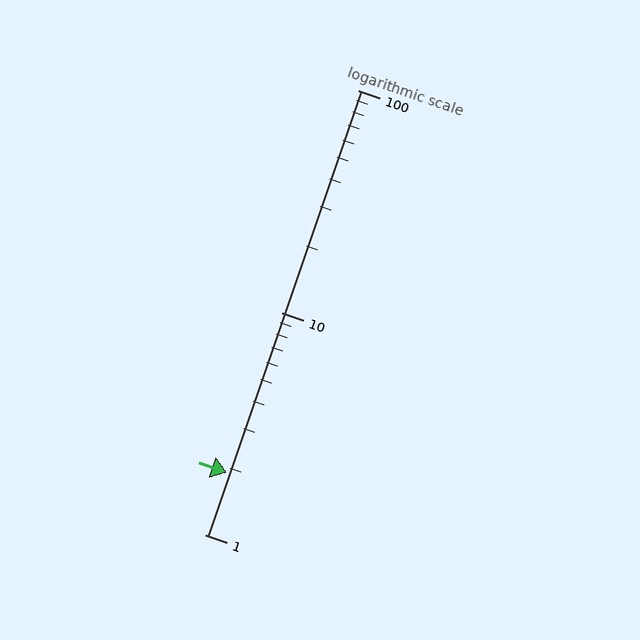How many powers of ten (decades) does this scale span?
The scale spans 2 decades, from 1 to 100.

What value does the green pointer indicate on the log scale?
The pointer indicates approximately 1.9.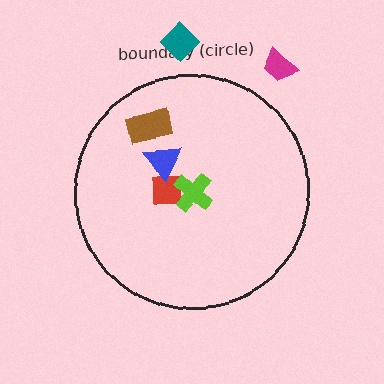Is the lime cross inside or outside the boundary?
Inside.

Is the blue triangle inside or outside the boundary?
Inside.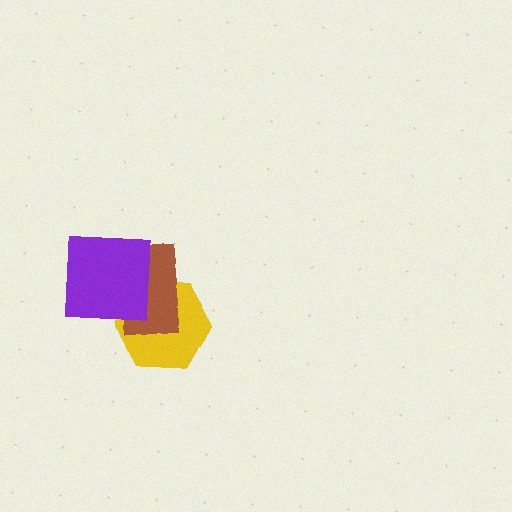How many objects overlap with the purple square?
2 objects overlap with the purple square.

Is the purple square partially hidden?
No, no other shape covers it.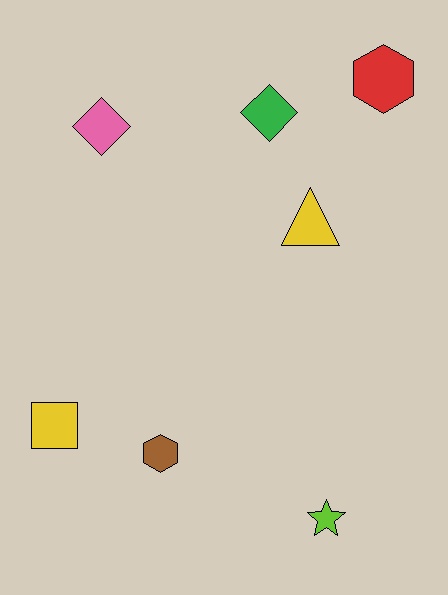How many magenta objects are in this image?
There are no magenta objects.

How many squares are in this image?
There is 1 square.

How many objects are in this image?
There are 7 objects.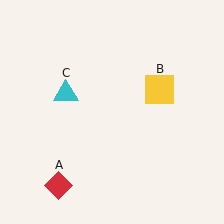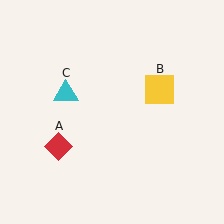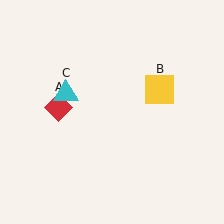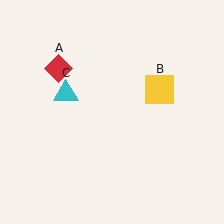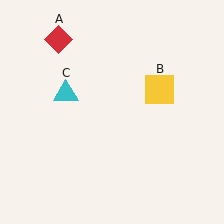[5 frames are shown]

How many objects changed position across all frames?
1 object changed position: red diamond (object A).